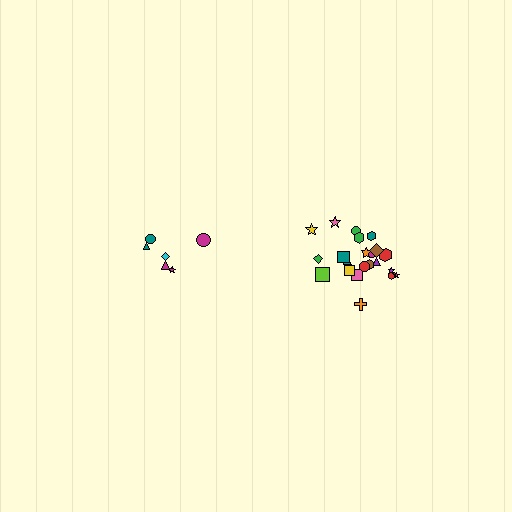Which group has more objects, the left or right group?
The right group.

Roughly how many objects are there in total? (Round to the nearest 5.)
Roughly 30 objects in total.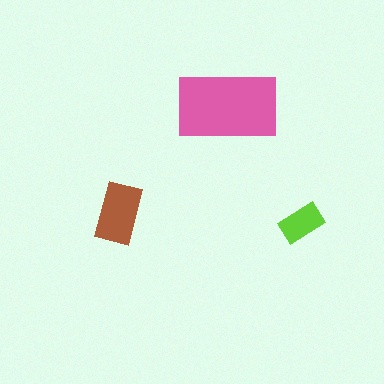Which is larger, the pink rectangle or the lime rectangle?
The pink one.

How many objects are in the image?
There are 3 objects in the image.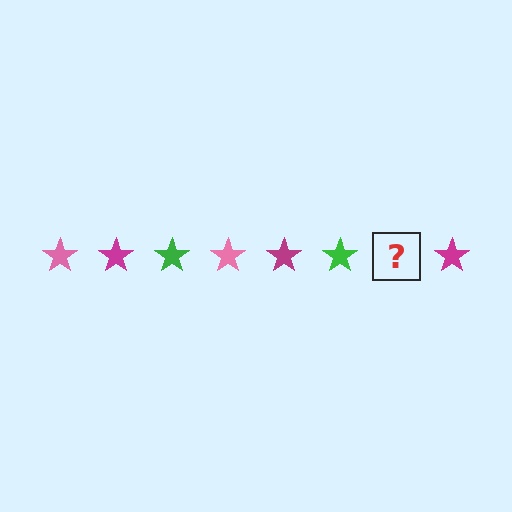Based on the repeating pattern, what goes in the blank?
The blank should be a pink star.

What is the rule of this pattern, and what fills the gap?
The rule is that the pattern cycles through pink, magenta, green stars. The gap should be filled with a pink star.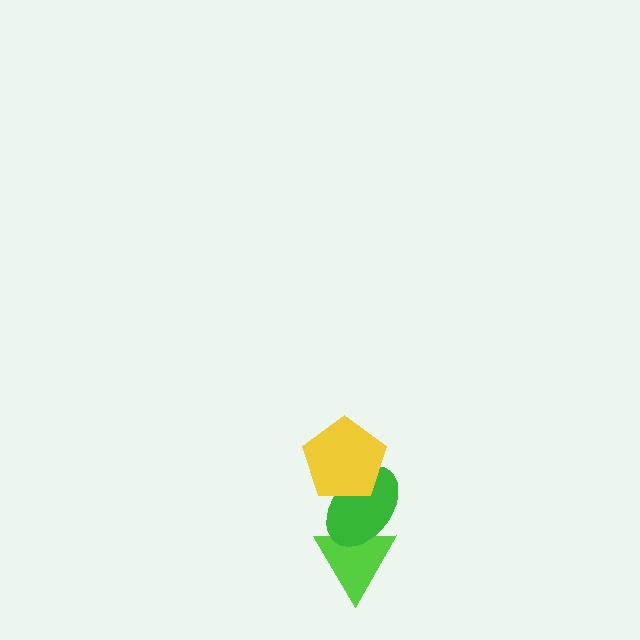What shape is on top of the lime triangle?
The green ellipse is on top of the lime triangle.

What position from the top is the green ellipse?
The green ellipse is 2nd from the top.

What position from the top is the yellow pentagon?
The yellow pentagon is 1st from the top.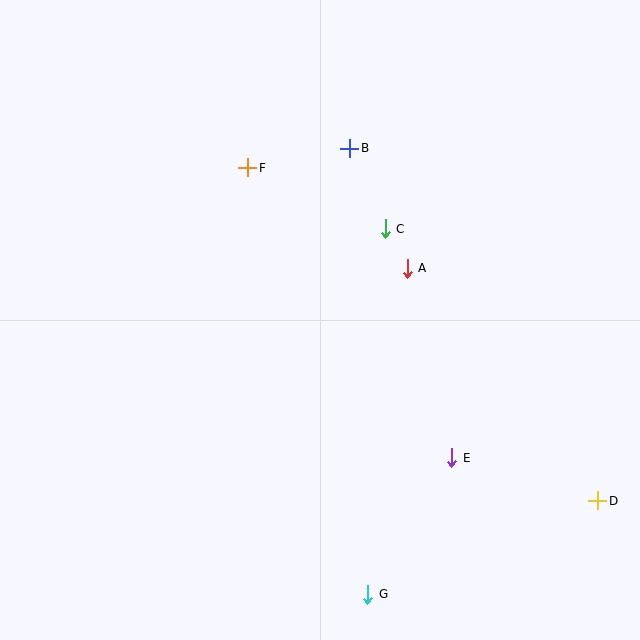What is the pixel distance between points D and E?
The distance between D and E is 152 pixels.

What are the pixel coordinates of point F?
Point F is at (248, 168).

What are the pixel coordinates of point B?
Point B is at (350, 148).